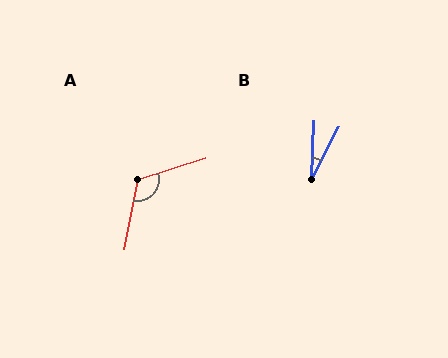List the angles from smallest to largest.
B (26°), A (118°).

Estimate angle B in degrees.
Approximately 26 degrees.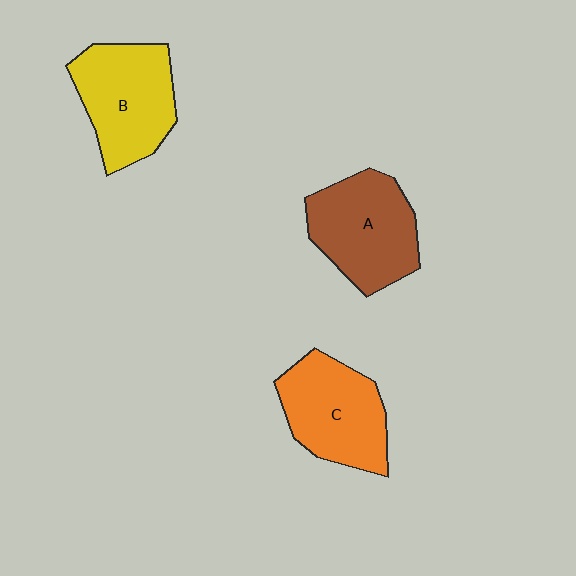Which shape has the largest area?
Shape B (yellow).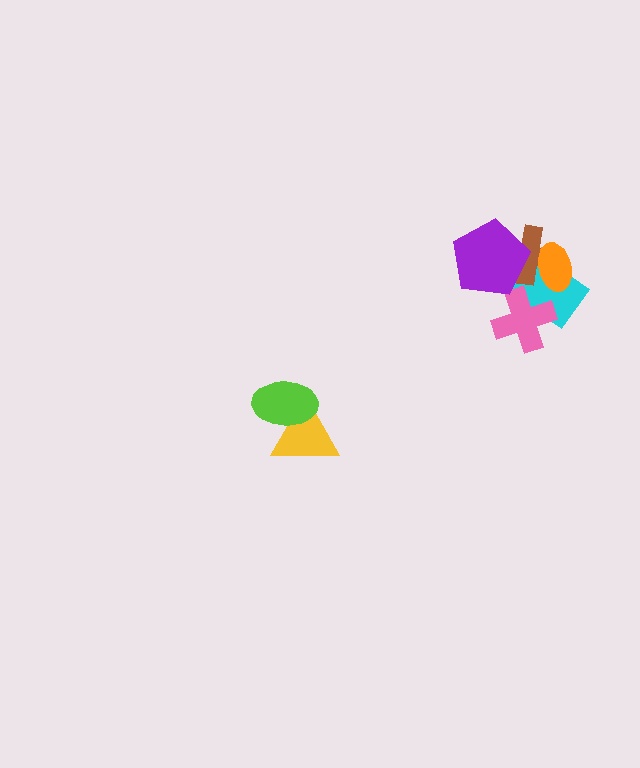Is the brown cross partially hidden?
Yes, it is partially covered by another shape.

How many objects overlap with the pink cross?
1 object overlaps with the pink cross.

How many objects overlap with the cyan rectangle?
4 objects overlap with the cyan rectangle.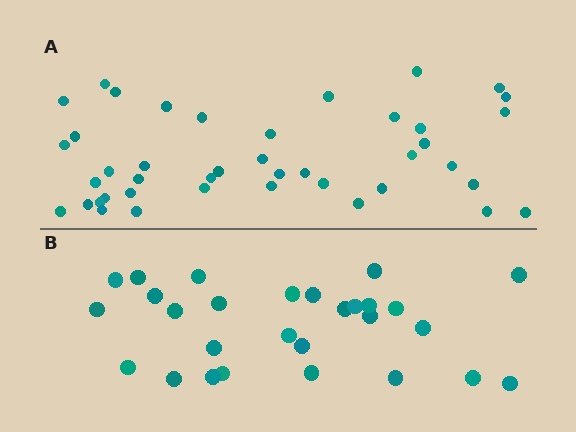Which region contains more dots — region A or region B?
Region A (the top region) has more dots.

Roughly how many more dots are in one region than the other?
Region A has approximately 15 more dots than region B.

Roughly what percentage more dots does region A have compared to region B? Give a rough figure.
About 50% more.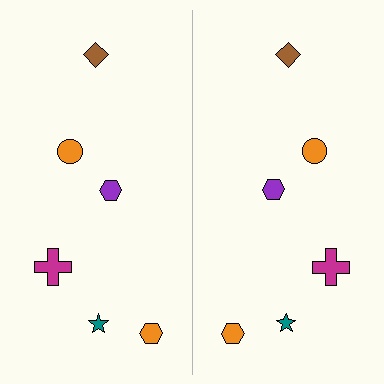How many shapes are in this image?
There are 12 shapes in this image.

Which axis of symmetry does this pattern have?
The pattern has a vertical axis of symmetry running through the center of the image.